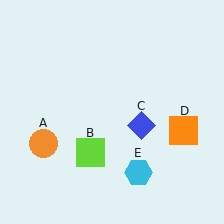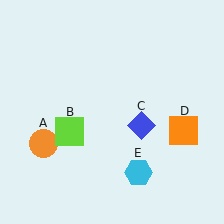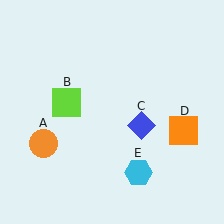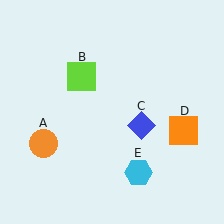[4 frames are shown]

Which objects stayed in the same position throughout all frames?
Orange circle (object A) and blue diamond (object C) and orange square (object D) and cyan hexagon (object E) remained stationary.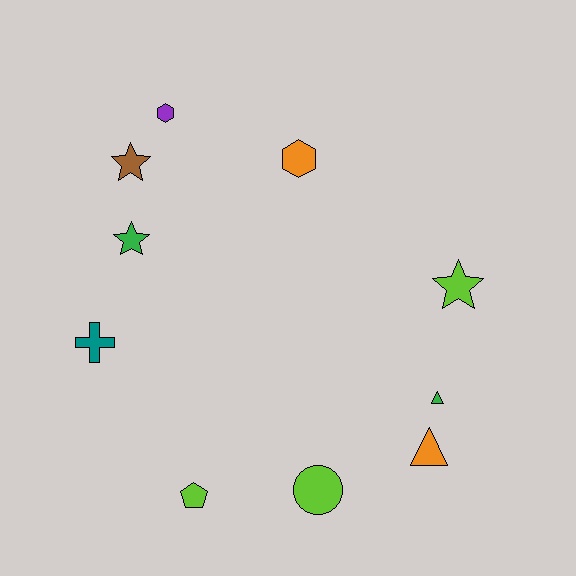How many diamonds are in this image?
There are no diamonds.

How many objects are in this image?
There are 10 objects.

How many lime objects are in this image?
There are 3 lime objects.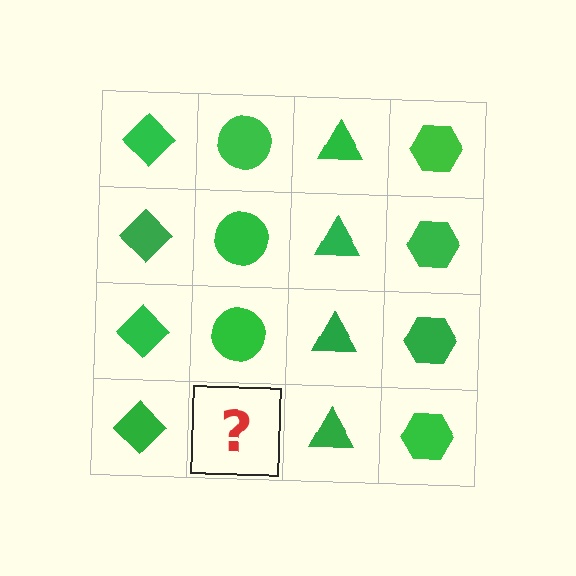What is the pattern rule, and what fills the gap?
The rule is that each column has a consistent shape. The gap should be filled with a green circle.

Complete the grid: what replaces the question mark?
The question mark should be replaced with a green circle.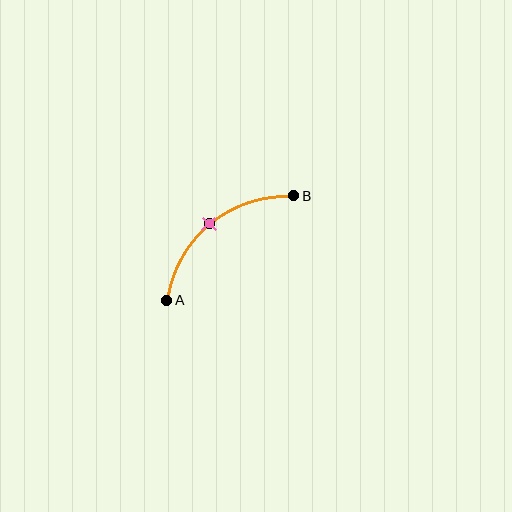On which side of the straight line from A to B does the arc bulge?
The arc bulges above and to the left of the straight line connecting A and B.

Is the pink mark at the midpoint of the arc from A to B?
Yes. The pink mark lies on the arc at equal arc-length from both A and B — it is the arc midpoint.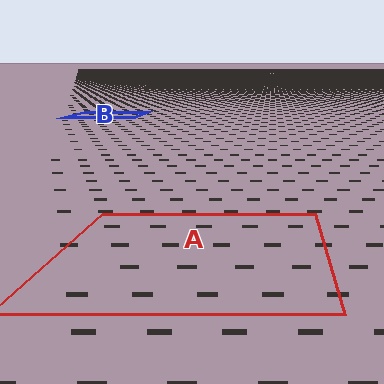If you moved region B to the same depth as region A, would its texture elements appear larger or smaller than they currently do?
They would appear larger. At a closer depth, the same texture elements are projected at a bigger on-screen size.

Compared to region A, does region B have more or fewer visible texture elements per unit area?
Region B has more texture elements per unit area — they are packed more densely because it is farther away.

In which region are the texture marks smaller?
The texture marks are smaller in region B, because it is farther away.